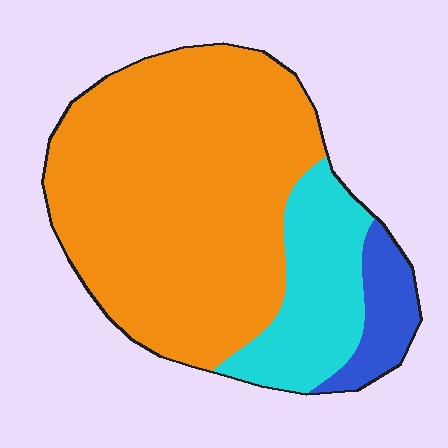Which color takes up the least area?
Blue, at roughly 10%.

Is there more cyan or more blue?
Cyan.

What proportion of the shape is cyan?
Cyan takes up about one fifth (1/5) of the shape.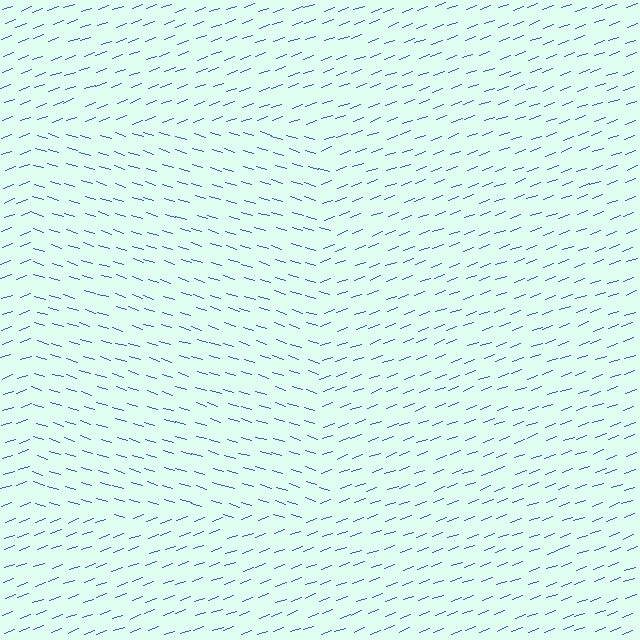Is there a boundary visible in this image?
Yes, there is a texture boundary formed by a change in line orientation.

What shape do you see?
I see a rectangle.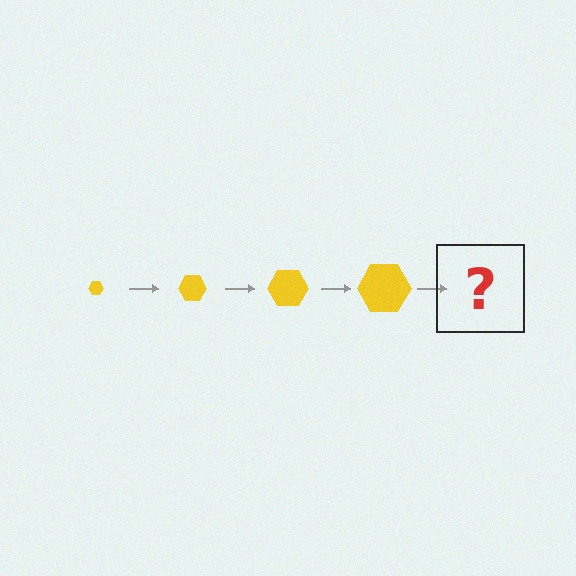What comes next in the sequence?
The next element should be a yellow hexagon, larger than the previous one.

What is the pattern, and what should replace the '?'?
The pattern is that the hexagon gets progressively larger each step. The '?' should be a yellow hexagon, larger than the previous one.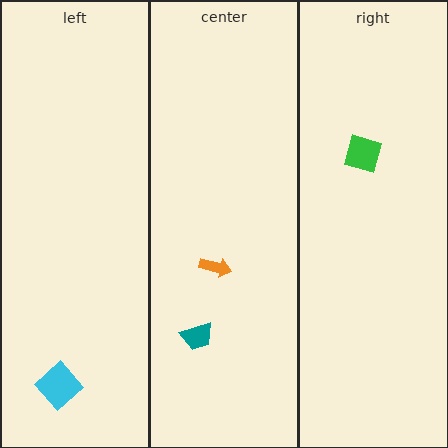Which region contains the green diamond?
The right region.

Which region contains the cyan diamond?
The left region.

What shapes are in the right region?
The green diamond.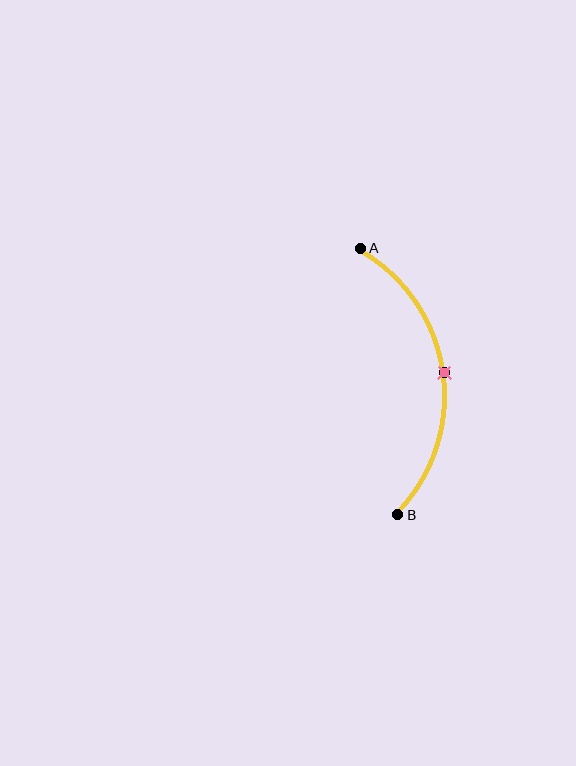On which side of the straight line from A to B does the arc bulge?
The arc bulges to the right of the straight line connecting A and B.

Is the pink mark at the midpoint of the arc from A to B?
Yes. The pink mark lies on the arc at equal arc-length from both A and B — it is the arc midpoint.